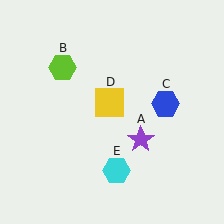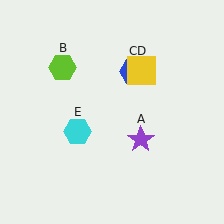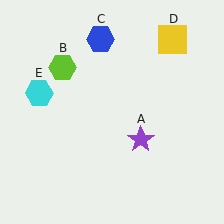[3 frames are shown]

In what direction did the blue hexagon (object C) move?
The blue hexagon (object C) moved up and to the left.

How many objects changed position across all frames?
3 objects changed position: blue hexagon (object C), yellow square (object D), cyan hexagon (object E).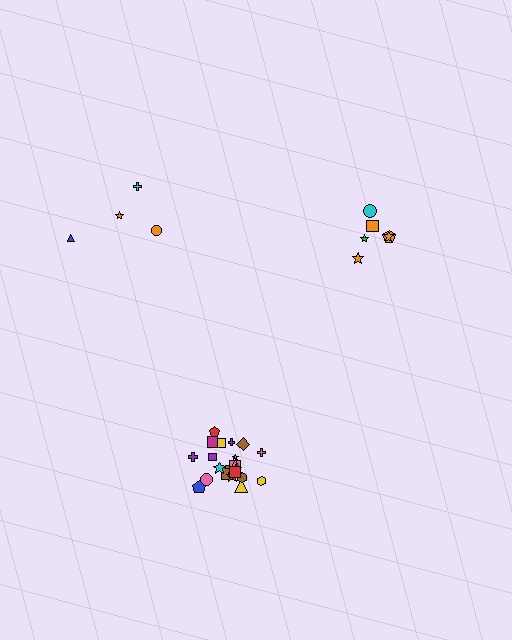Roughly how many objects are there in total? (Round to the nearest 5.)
Roughly 30 objects in total.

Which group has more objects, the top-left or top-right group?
The top-right group.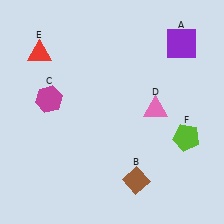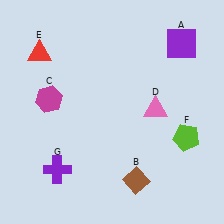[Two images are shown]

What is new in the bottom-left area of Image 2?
A purple cross (G) was added in the bottom-left area of Image 2.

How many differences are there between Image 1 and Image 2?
There is 1 difference between the two images.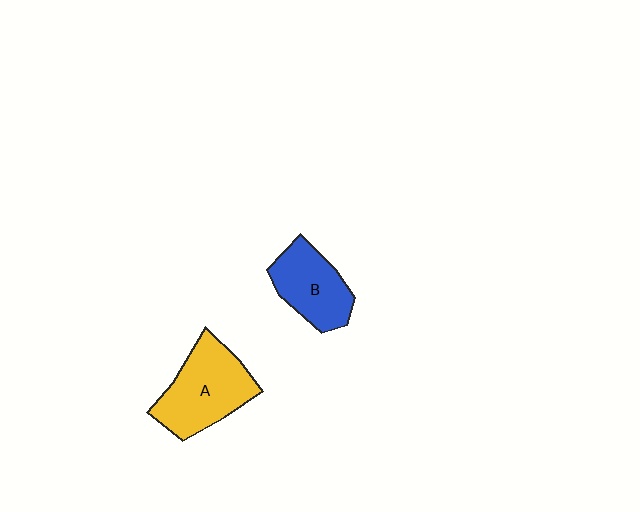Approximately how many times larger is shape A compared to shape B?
Approximately 1.3 times.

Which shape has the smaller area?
Shape B (blue).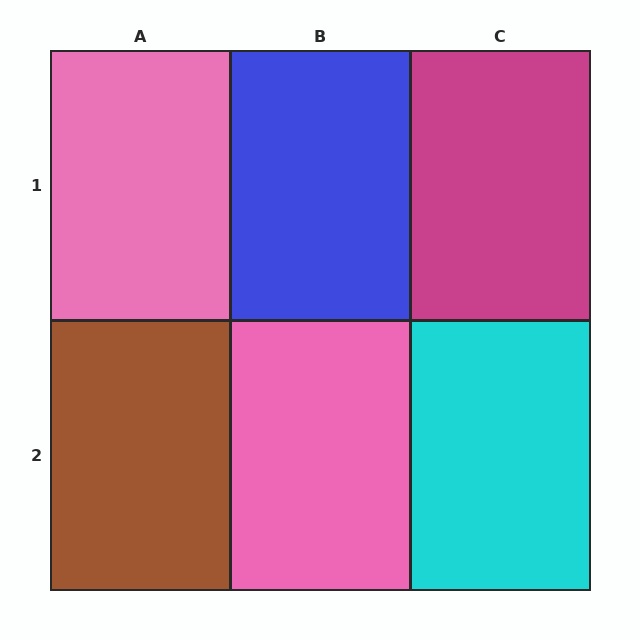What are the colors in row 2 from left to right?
Brown, pink, cyan.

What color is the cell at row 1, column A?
Pink.